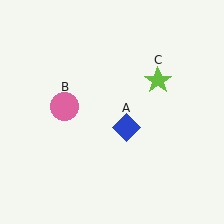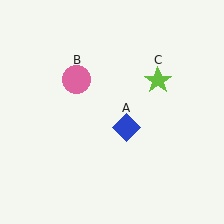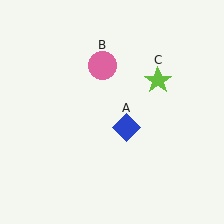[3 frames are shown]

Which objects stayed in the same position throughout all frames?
Blue diamond (object A) and lime star (object C) remained stationary.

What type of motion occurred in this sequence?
The pink circle (object B) rotated clockwise around the center of the scene.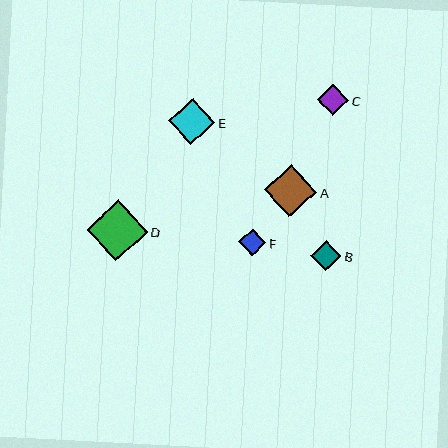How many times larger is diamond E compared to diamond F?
Diamond E is approximately 1.7 times the size of diamond F.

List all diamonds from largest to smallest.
From largest to smallest: D, A, E, C, B, F.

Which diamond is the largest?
Diamond D is the largest with a size of approximately 61 pixels.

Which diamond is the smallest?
Diamond F is the smallest with a size of approximately 27 pixels.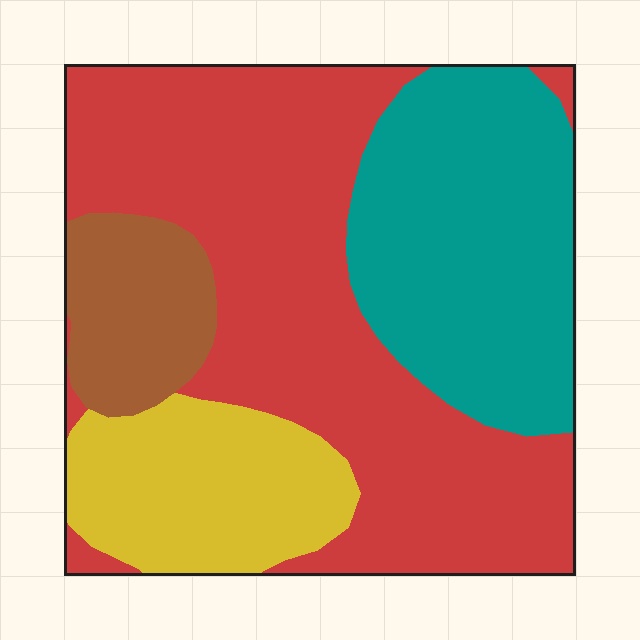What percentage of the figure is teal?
Teal takes up about one quarter (1/4) of the figure.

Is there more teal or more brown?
Teal.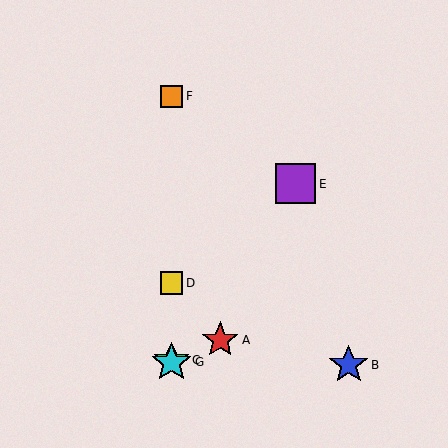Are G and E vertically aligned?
No, G is at x≈172 and E is at x≈295.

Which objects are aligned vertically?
Objects C, D, F, G are aligned vertically.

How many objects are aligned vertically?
4 objects (C, D, F, G) are aligned vertically.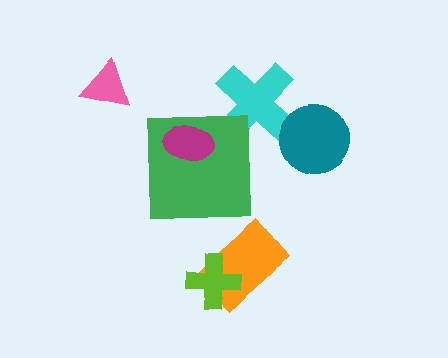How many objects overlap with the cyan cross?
1 object overlaps with the cyan cross.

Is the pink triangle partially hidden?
No, no other shape covers it.